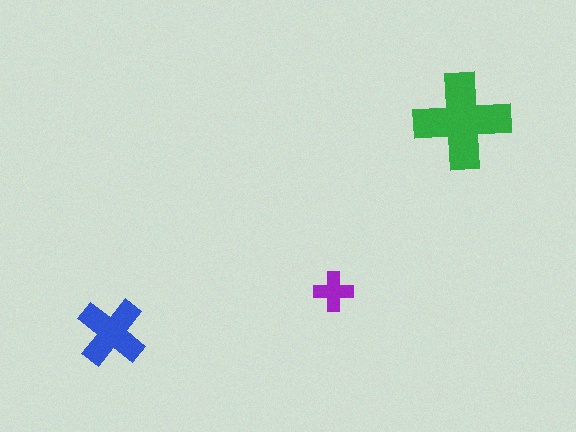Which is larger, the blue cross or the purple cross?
The blue one.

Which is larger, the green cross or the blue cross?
The green one.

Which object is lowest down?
The blue cross is bottommost.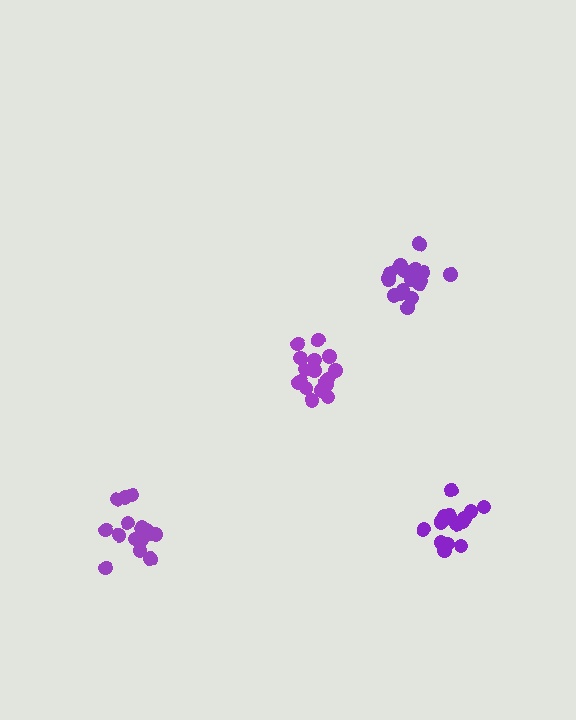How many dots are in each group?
Group 1: 16 dots, Group 2: 15 dots, Group 3: 18 dots, Group 4: 17 dots (66 total).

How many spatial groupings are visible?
There are 4 spatial groupings.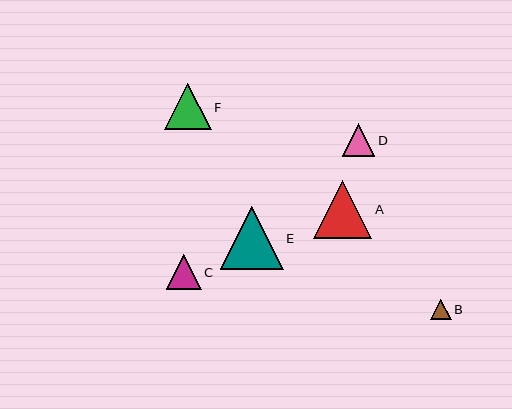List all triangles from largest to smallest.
From largest to smallest: E, A, F, C, D, B.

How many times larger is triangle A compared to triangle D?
Triangle A is approximately 1.8 times the size of triangle D.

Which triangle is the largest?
Triangle E is the largest with a size of approximately 63 pixels.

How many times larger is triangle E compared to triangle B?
Triangle E is approximately 3.0 times the size of triangle B.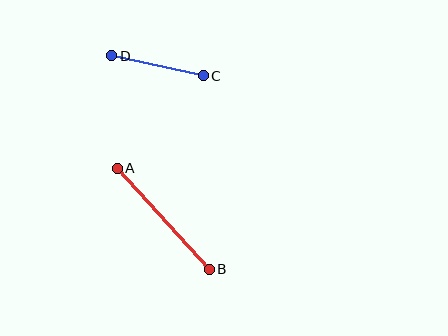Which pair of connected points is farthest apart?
Points A and B are farthest apart.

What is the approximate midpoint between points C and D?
The midpoint is at approximately (157, 66) pixels.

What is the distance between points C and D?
The distance is approximately 94 pixels.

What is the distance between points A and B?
The distance is approximately 137 pixels.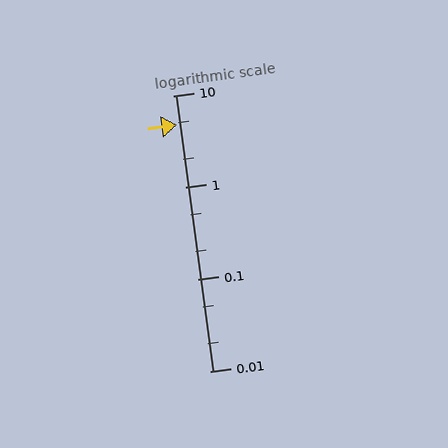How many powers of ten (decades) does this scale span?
The scale spans 3 decades, from 0.01 to 10.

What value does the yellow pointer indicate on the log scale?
The pointer indicates approximately 4.8.